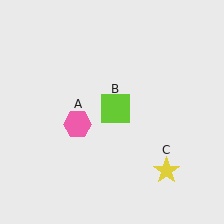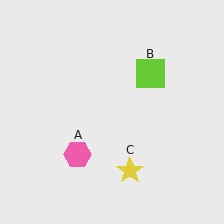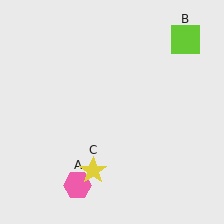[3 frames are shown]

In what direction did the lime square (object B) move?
The lime square (object B) moved up and to the right.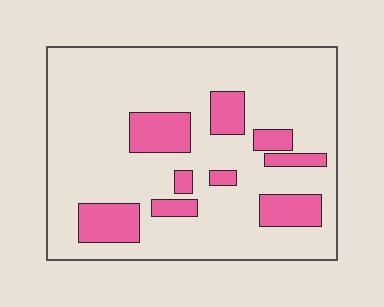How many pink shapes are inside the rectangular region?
9.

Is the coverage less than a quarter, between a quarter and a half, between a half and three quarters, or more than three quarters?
Less than a quarter.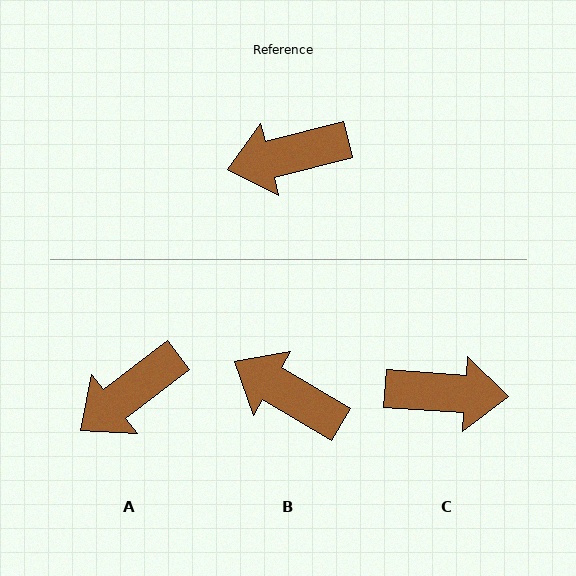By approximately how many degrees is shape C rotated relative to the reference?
Approximately 162 degrees counter-clockwise.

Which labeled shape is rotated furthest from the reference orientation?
C, about 162 degrees away.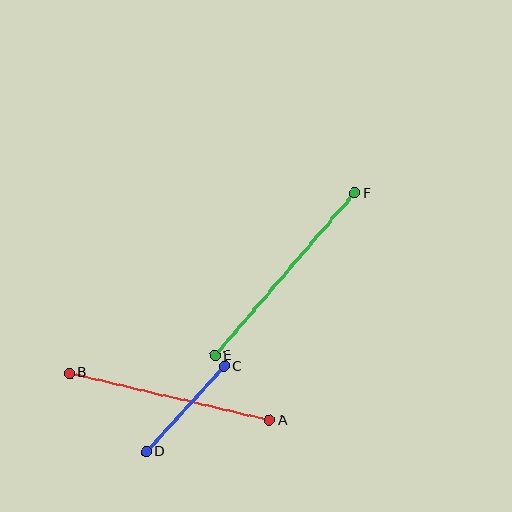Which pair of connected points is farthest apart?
Points E and F are farthest apart.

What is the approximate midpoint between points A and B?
The midpoint is at approximately (169, 397) pixels.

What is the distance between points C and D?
The distance is approximately 115 pixels.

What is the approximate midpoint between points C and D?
The midpoint is at approximately (185, 409) pixels.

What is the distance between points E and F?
The distance is approximately 214 pixels.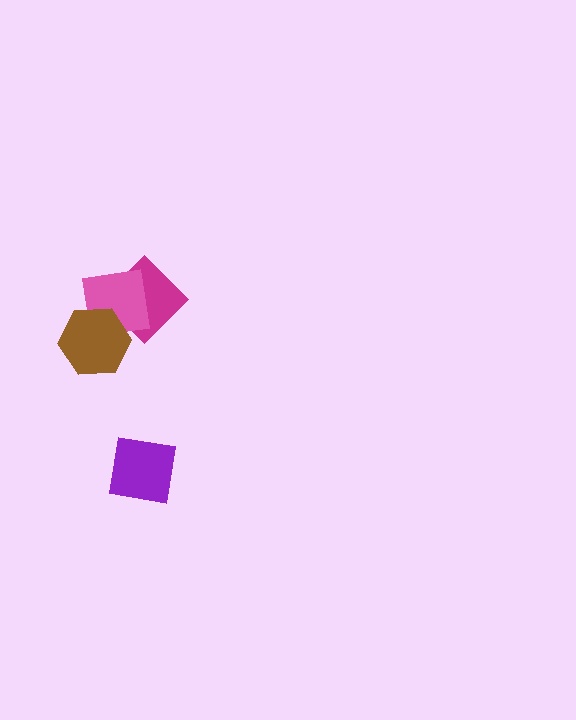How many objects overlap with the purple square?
0 objects overlap with the purple square.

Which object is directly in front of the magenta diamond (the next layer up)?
The pink square is directly in front of the magenta diamond.